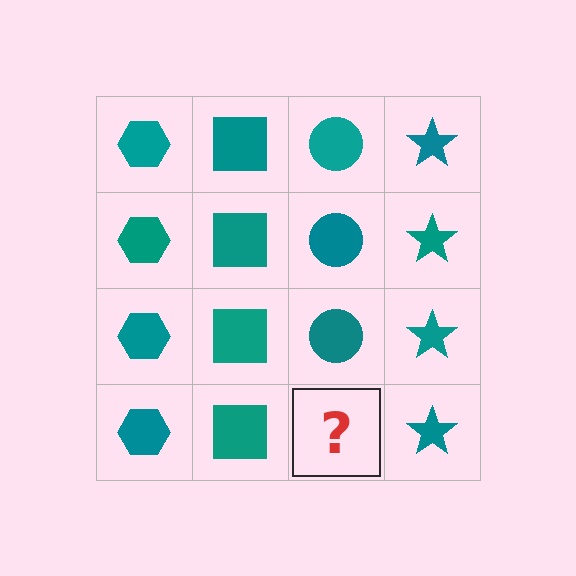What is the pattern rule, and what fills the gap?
The rule is that each column has a consistent shape. The gap should be filled with a teal circle.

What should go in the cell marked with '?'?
The missing cell should contain a teal circle.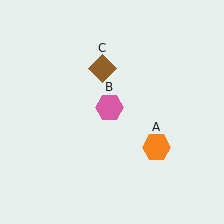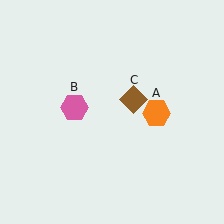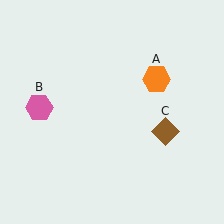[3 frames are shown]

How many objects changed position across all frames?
3 objects changed position: orange hexagon (object A), pink hexagon (object B), brown diamond (object C).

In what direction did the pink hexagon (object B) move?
The pink hexagon (object B) moved left.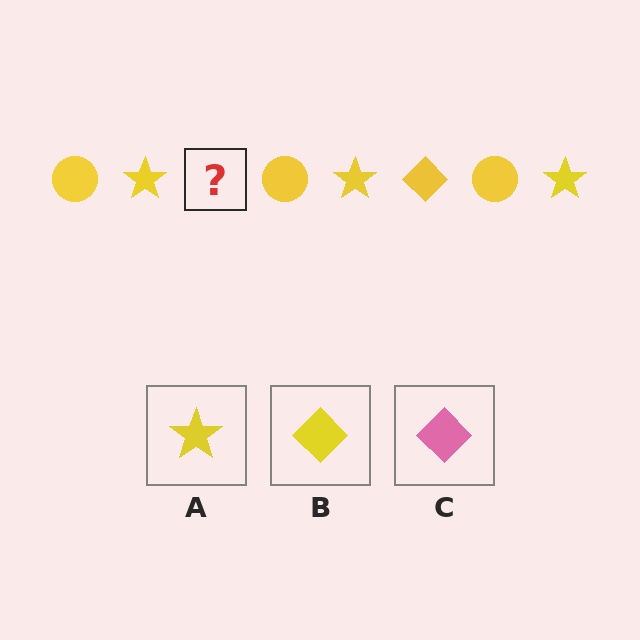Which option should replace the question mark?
Option B.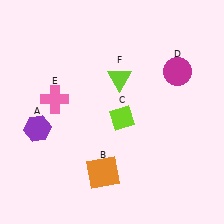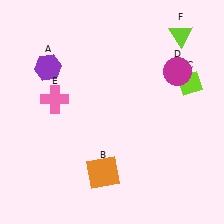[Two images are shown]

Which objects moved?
The objects that moved are: the purple hexagon (A), the lime diamond (C), the lime triangle (F).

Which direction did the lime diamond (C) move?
The lime diamond (C) moved right.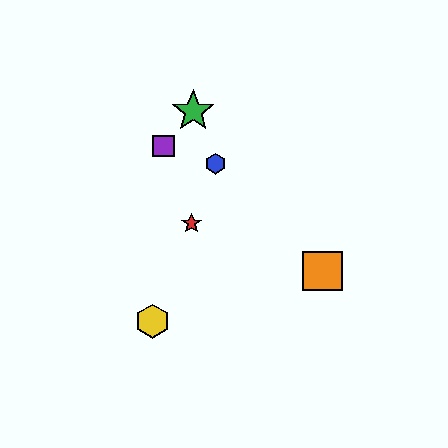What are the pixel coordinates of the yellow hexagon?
The yellow hexagon is at (152, 321).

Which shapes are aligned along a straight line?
The red star, the blue hexagon, the yellow hexagon are aligned along a straight line.